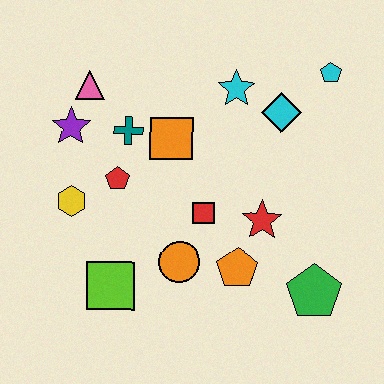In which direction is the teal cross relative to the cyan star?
The teal cross is to the left of the cyan star.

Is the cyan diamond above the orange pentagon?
Yes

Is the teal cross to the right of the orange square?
No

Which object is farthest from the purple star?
The green pentagon is farthest from the purple star.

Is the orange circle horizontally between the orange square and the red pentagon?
No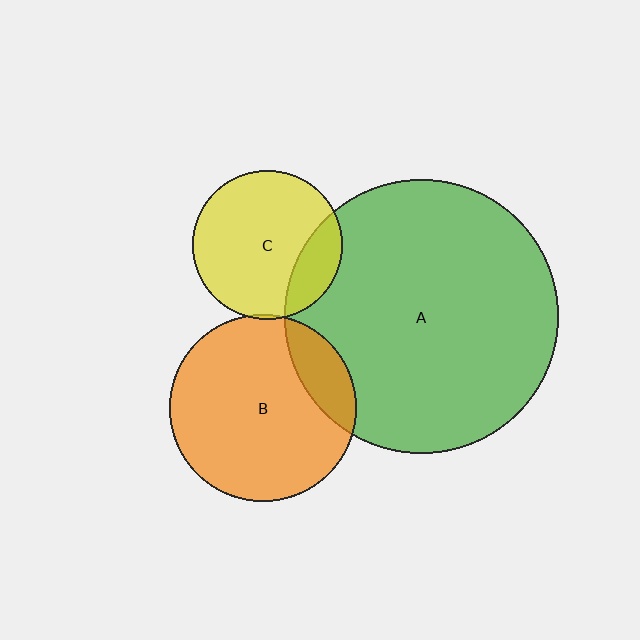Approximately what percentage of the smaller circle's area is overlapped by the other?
Approximately 20%.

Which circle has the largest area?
Circle A (green).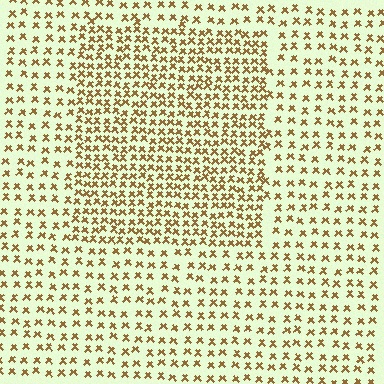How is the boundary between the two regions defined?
The boundary is defined by a change in element density (approximately 1.8x ratio). All elements are the same color, size, and shape.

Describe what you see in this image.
The image contains small brown elements arranged at two different densities. A rectangle-shaped region is visible where the elements are more densely packed than the surrounding area.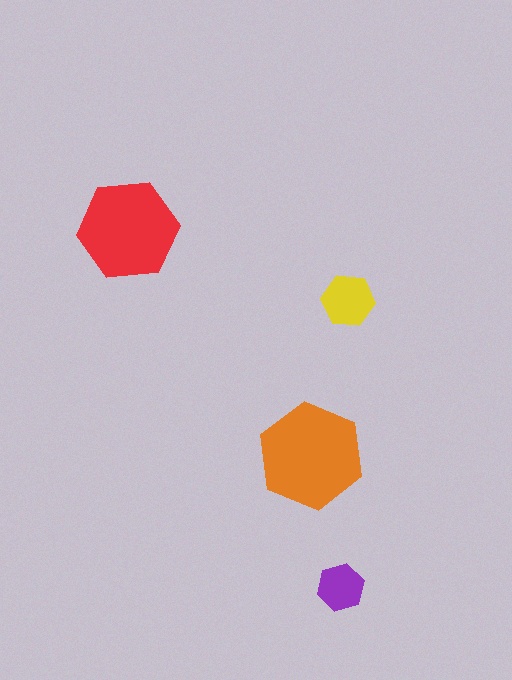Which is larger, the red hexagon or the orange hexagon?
The orange one.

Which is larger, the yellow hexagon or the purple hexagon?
The yellow one.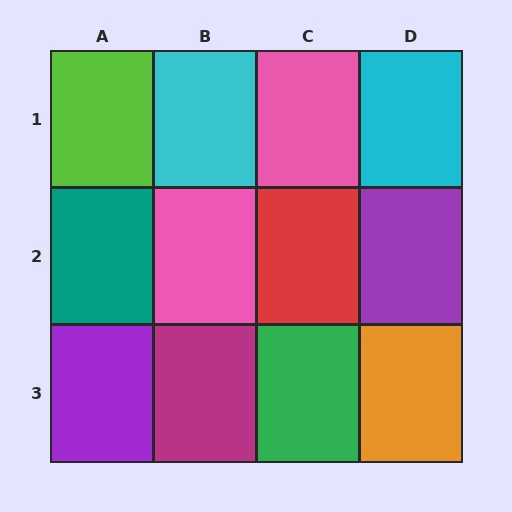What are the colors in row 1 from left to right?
Lime, cyan, pink, cyan.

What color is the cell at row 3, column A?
Purple.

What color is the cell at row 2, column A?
Teal.